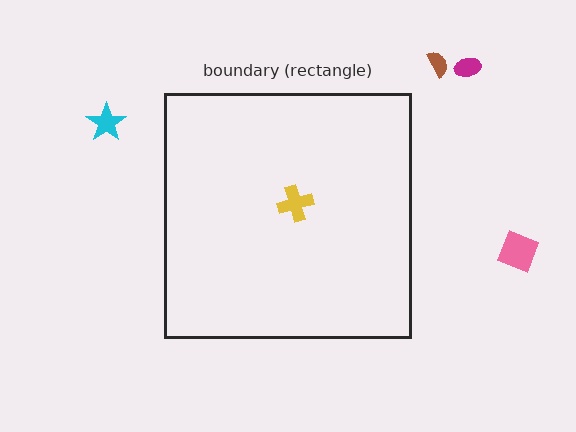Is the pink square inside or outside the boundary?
Outside.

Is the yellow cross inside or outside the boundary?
Inside.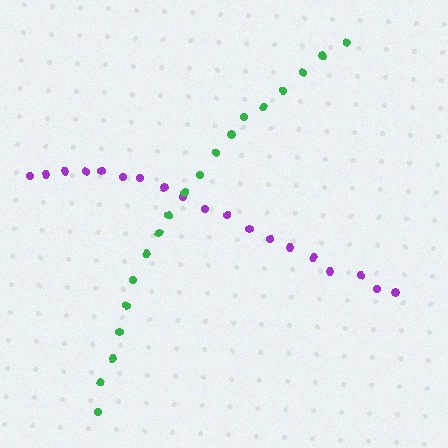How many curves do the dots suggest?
There are 2 distinct paths.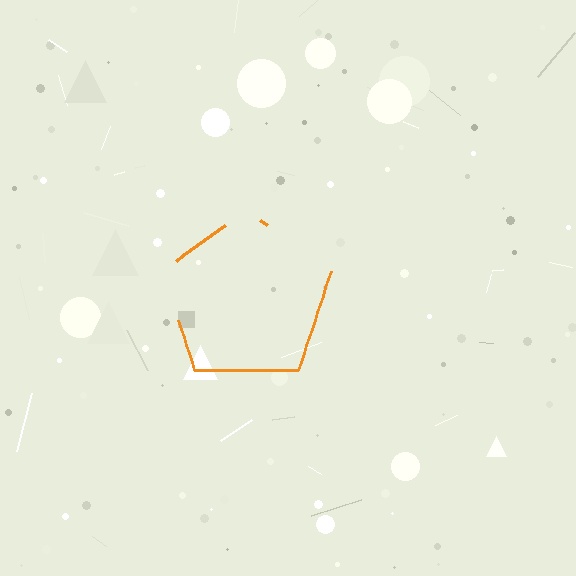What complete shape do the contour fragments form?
The contour fragments form a pentagon.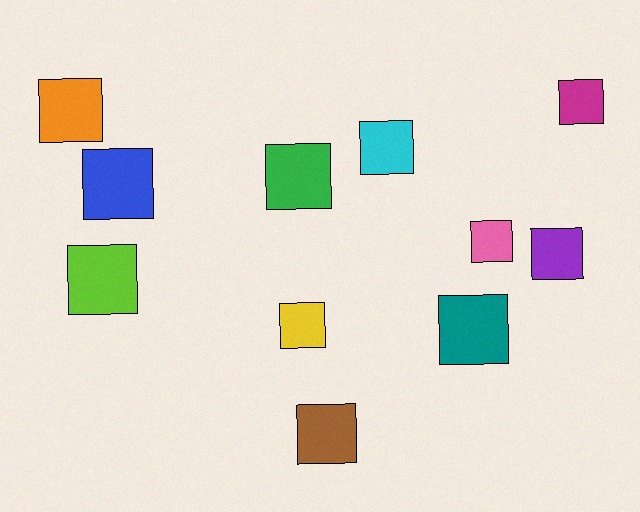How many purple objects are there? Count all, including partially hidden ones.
There is 1 purple object.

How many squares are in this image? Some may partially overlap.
There are 11 squares.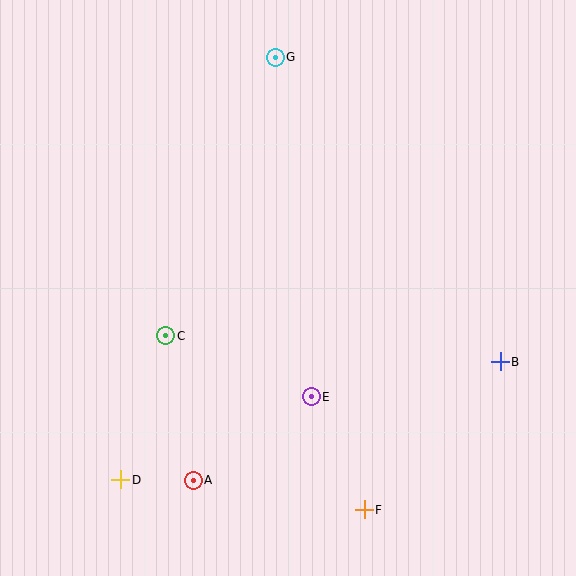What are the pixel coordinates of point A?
Point A is at (193, 480).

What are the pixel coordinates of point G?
Point G is at (275, 57).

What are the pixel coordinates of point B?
Point B is at (500, 362).